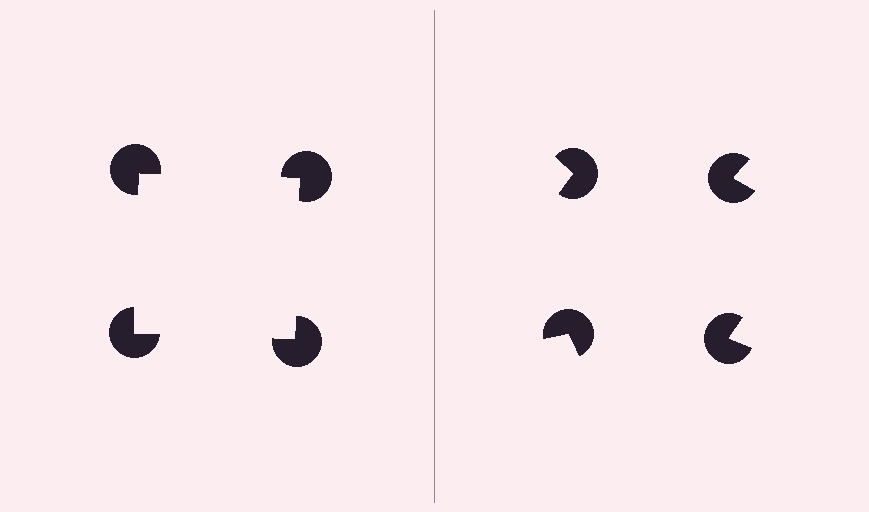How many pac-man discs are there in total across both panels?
8 — 4 on each side.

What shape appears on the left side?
An illusory square.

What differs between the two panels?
The pac-man discs are positioned identically on both sides; only the wedge orientations differ. On the left they align to a square; on the right they are misaligned.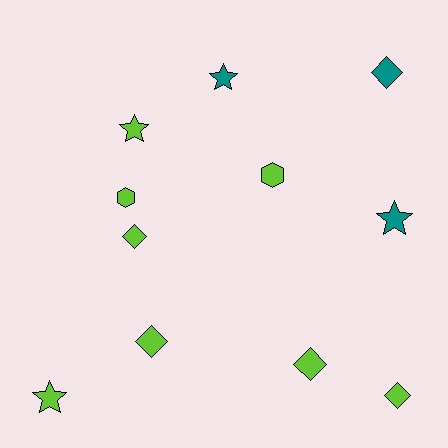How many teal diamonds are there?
There is 1 teal diamond.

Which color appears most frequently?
Lime, with 8 objects.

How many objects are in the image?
There are 11 objects.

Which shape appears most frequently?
Diamond, with 5 objects.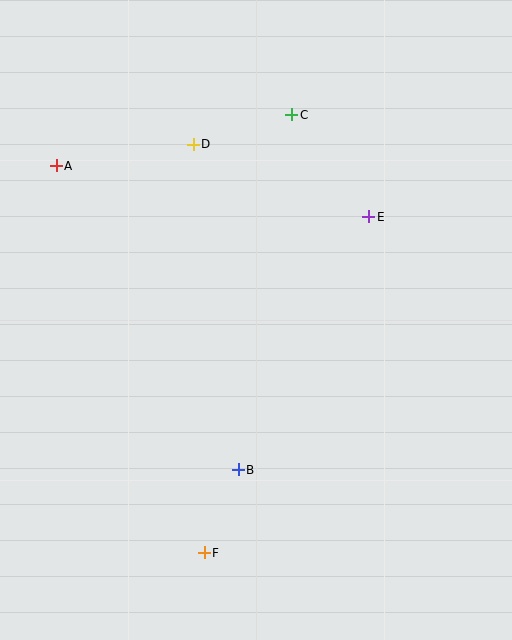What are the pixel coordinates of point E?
Point E is at (369, 217).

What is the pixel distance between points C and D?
The distance between C and D is 103 pixels.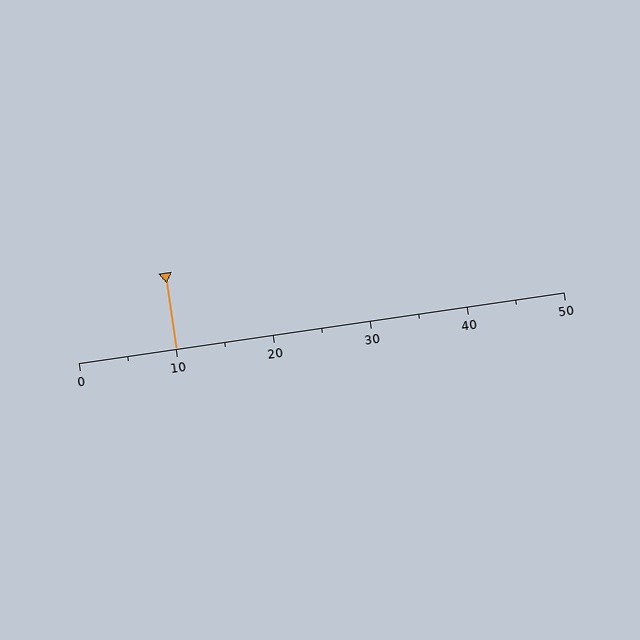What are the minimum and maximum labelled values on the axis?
The axis runs from 0 to 50.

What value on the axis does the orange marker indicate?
The marker indicates approximately 10.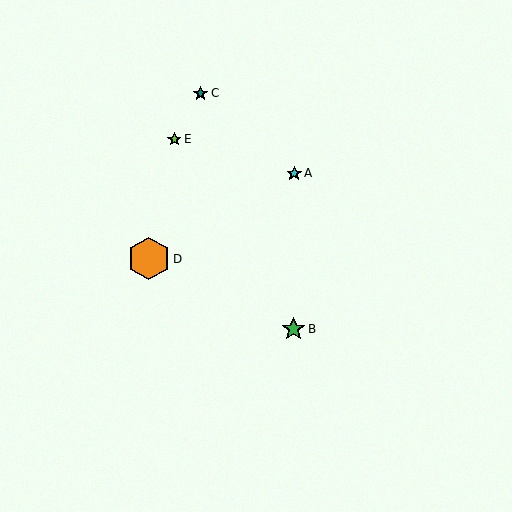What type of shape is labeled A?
Shape A is a cyan star.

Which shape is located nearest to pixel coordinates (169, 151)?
The lime star (labeled E) at (174, 139) is nearest to that location.